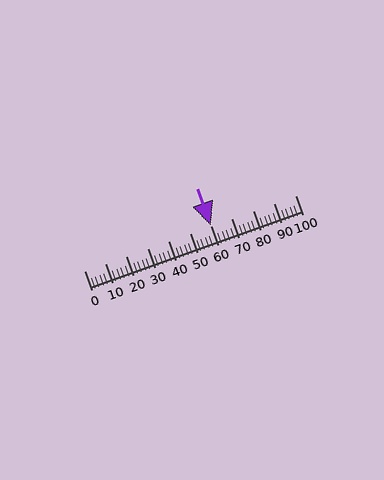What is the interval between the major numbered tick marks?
The major tick marks are spaced 10 units apart.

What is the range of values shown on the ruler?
The ruler shows values from 0 to 100.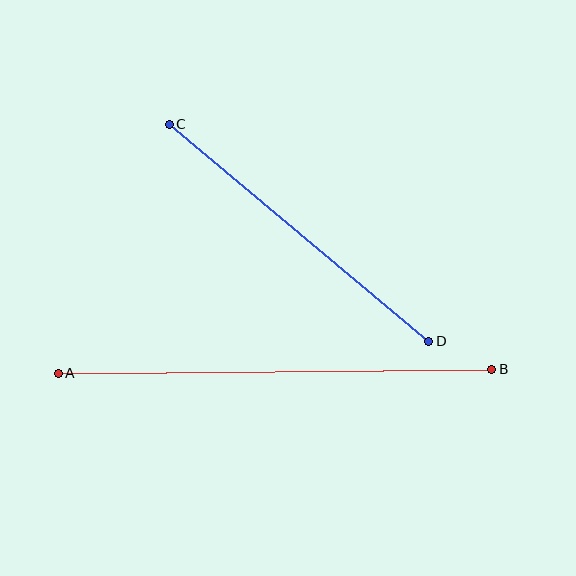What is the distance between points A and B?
The distance is approximately 434 pixels.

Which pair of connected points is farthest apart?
Points A and B are farthest apart.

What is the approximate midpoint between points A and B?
The midpoint is at approximately (275, 371) pixels.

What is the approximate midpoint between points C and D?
The midpoint is at approximately (299, 233) pixels.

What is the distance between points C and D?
The distance is approximately 338 pixels.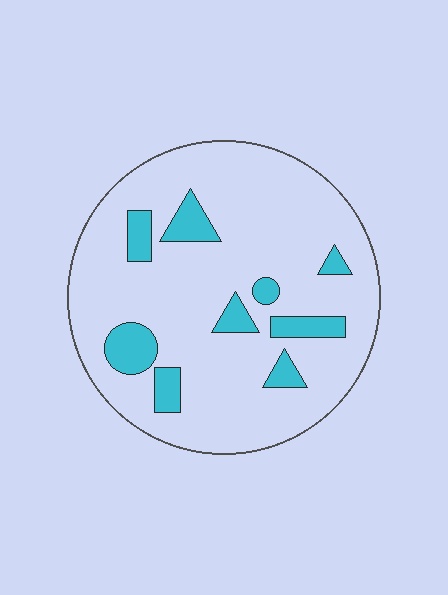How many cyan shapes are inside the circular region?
9.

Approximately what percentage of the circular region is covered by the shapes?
Approximately 15%.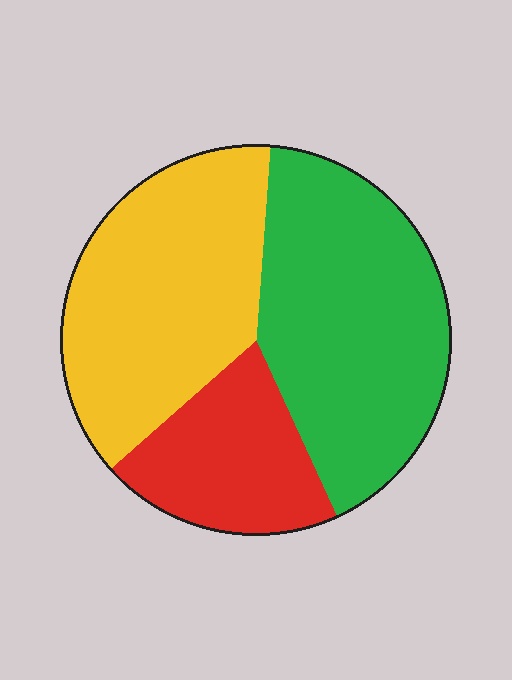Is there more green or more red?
Green.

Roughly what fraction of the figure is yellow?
Yellow takes up about three eighths (3/8) of the figure.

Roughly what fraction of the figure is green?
Green covers 42% of the figure.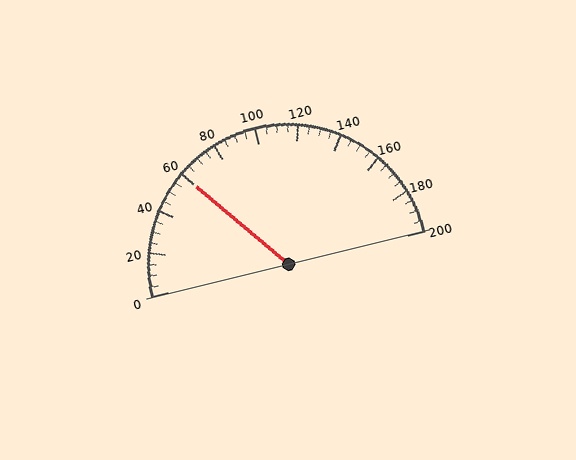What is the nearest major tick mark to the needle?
The nearest major tick mark is 60.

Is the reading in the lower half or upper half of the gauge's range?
The reading is in the lower half of the range (0 to 200).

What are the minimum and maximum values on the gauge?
The gauge ranges from 0 to 200.